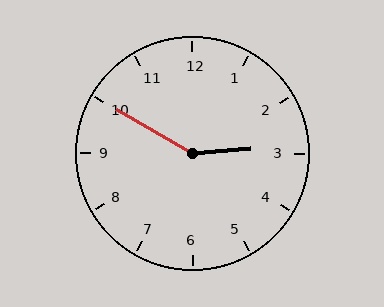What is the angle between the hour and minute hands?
Approximately 145 degrees.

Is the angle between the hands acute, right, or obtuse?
It is obtuse.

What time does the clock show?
2:50.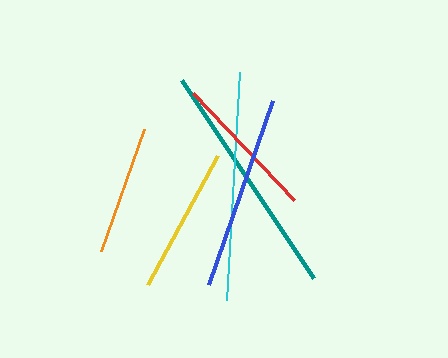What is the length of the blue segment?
The blue segment is approximately 195 pixels long.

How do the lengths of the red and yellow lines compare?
The red and yellow lines are approximately the same length.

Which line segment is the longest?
The teal line is the longest at approximately 238 pixels.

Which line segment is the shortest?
The orange line is the shortest at approximately 129 pixels.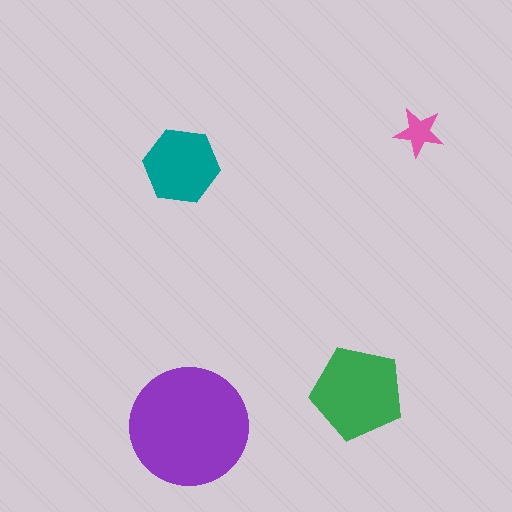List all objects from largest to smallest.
The purple circle, the green pentagon, the teal hexagon, the pink star.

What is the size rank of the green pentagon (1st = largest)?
2nd.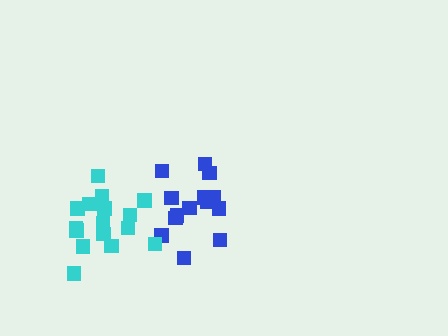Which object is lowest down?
The cyan cluster is bottommost.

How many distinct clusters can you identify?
There are 2 distinct clusters.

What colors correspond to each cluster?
The clusters are colored: blue, cyan.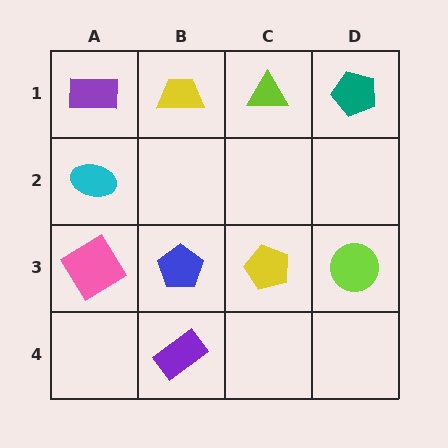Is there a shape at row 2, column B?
No, that cell is empty.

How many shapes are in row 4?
1 shape.